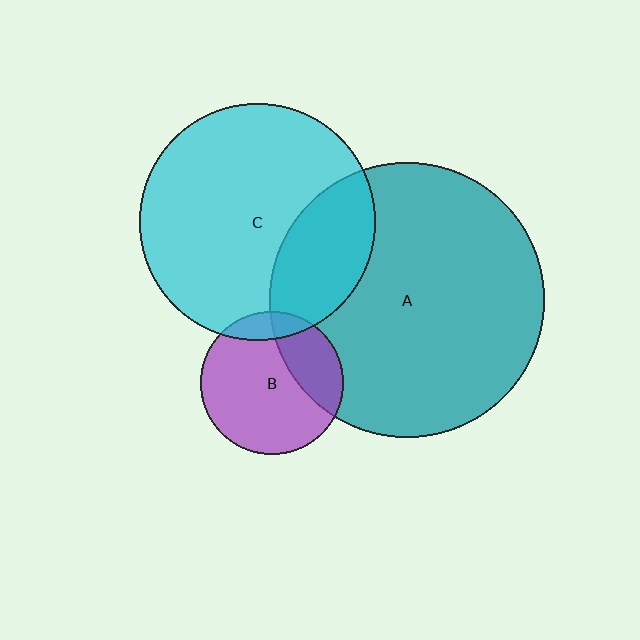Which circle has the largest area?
Circle A (teal).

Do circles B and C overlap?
Yes.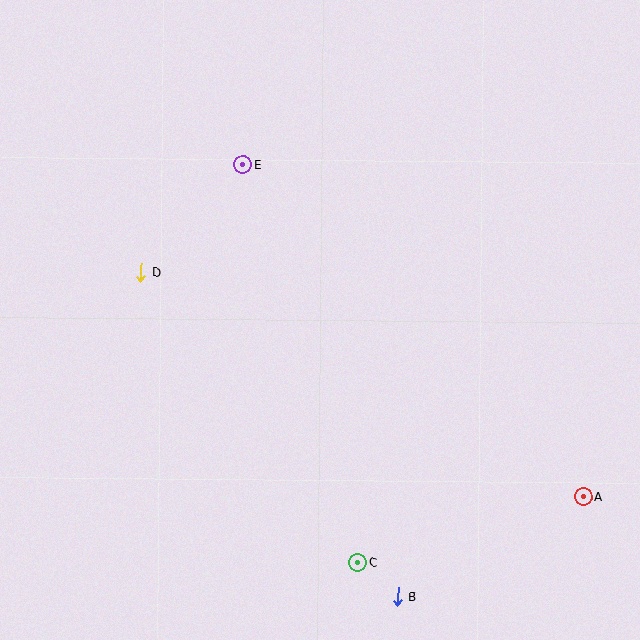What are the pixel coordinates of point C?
Point C is at (357, 563).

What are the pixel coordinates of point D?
Point D is at (141, 273).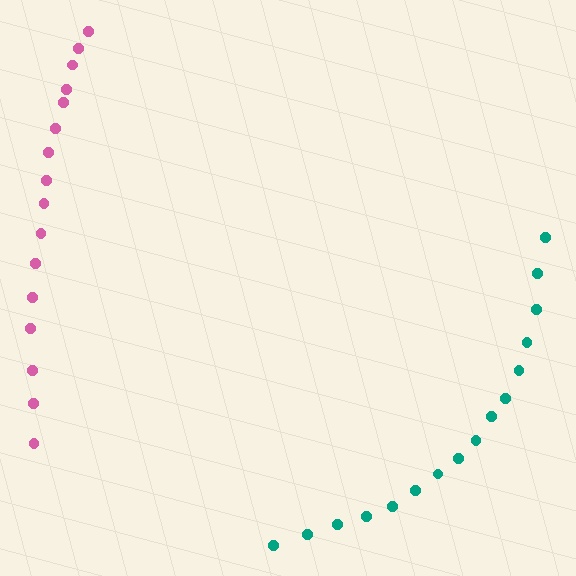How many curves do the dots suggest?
There are 2 distinct paths.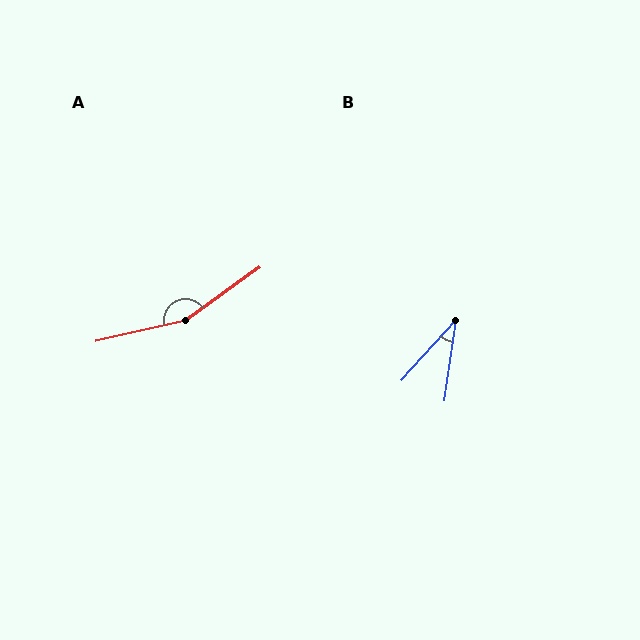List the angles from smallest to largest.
B (34°), A (157°).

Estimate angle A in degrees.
Approximately 157 degrees.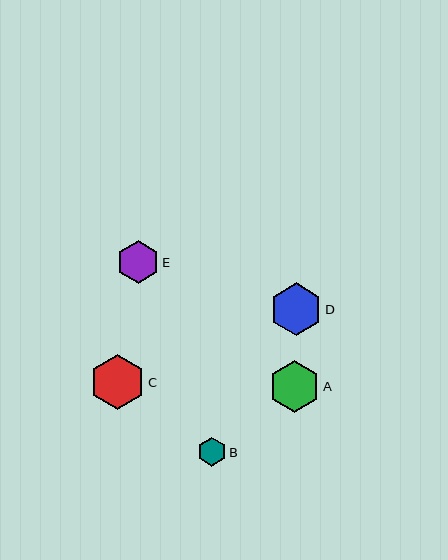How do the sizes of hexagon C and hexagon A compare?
Hexagon C and hexagon A are approximately the same size.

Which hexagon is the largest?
Hexagon C is the largest with a size of approximately 55 pixels.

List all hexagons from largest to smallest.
From largest to smallest: C, D, A, E, B.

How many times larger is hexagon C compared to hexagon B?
Hexagon C is approximately 1.9 times the size of hexagon B.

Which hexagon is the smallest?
Hexagon B is the smallest with a size of approximately 29 pixels.